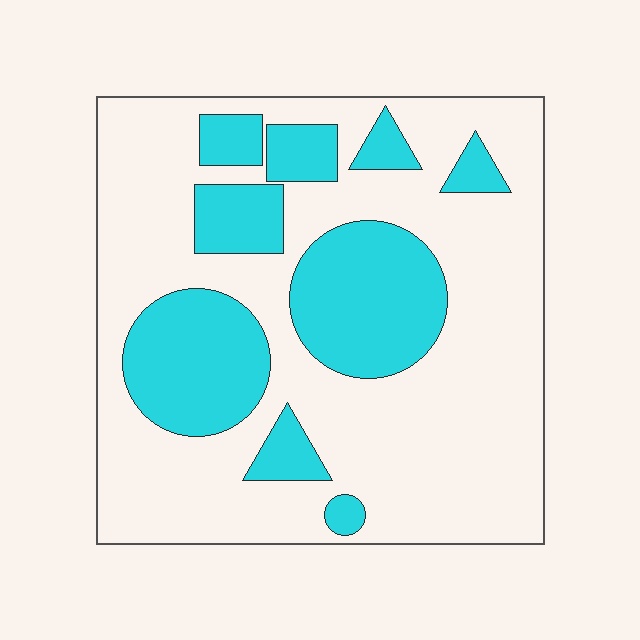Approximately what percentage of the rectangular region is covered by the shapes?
Approximately 30%.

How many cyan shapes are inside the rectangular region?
9.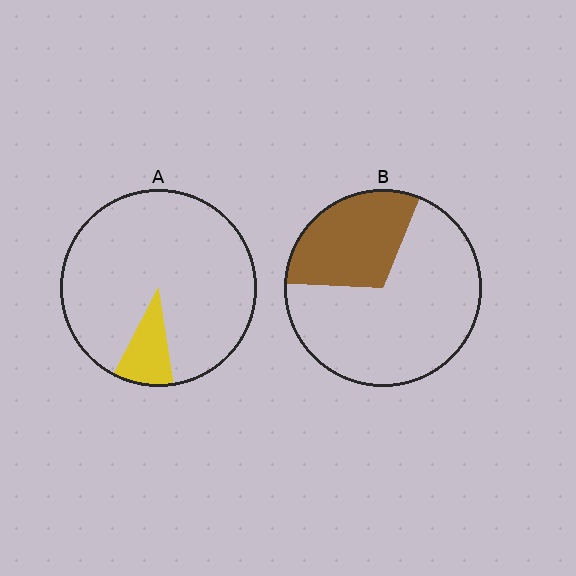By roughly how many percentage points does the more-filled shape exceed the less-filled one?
By roughly 20 percentage points (B over A).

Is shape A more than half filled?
No.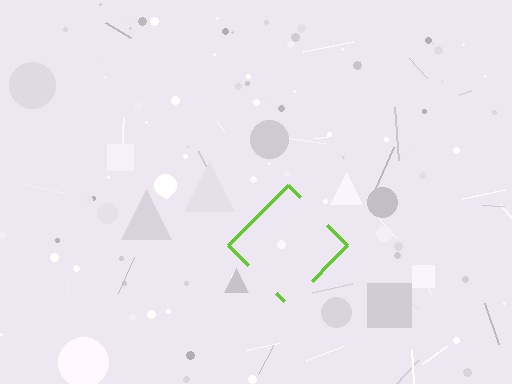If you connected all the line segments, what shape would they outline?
They would outline a diamond.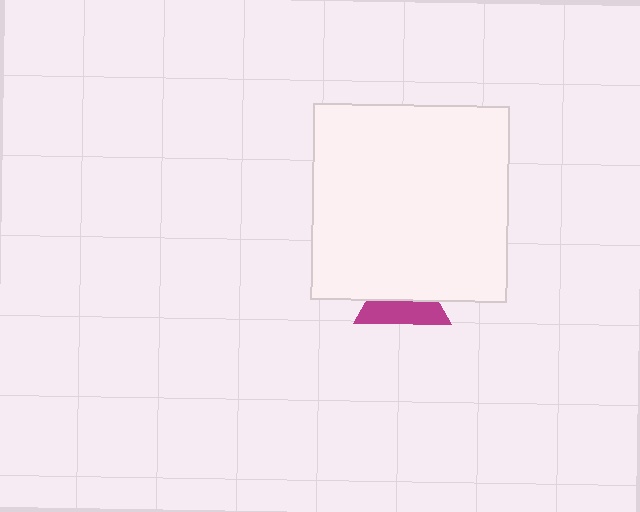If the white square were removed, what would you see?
You would see the complete magenta triangle.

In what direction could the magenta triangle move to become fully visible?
The magenta triangle could move down. That would shift it out from behind the white square entirely.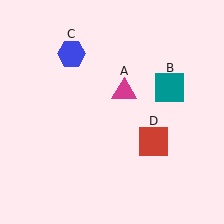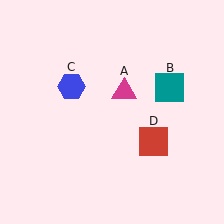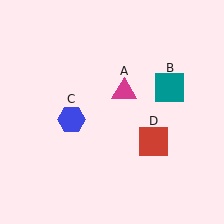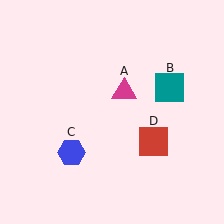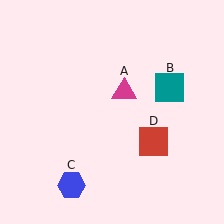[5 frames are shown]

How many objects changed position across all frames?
1 object changed position: blue hexagon (object C).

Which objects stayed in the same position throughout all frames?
Magenta triangle (object A) and teal square (object B) and red square (object D) remained stationary.